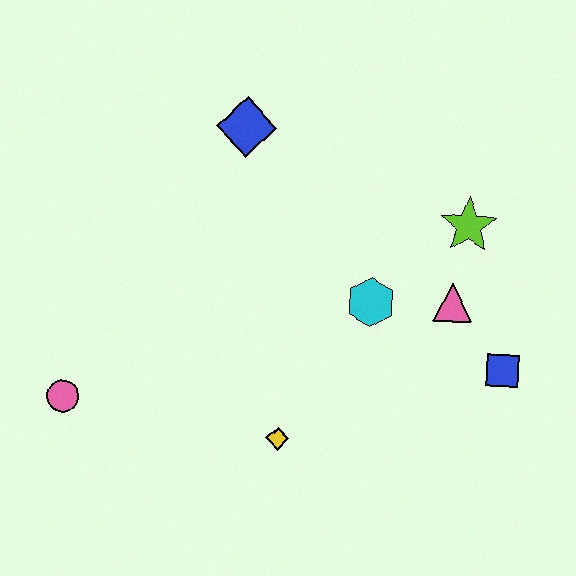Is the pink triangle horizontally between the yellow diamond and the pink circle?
No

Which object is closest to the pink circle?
The yellow diamond is closest to the pink circle.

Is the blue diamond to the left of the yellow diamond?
Yes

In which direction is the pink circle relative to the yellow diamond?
The pink circle is to the left of the yellow diamond.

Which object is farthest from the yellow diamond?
The blue diamond is farthest from the yellow diamond.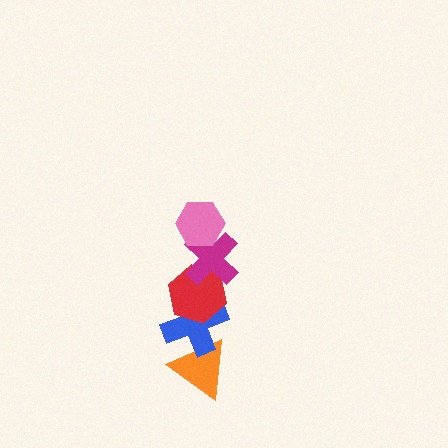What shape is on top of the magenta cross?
The pink hexagon is on top of the magenta cross.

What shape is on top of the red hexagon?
The magenta cross is on top of the red hexagon.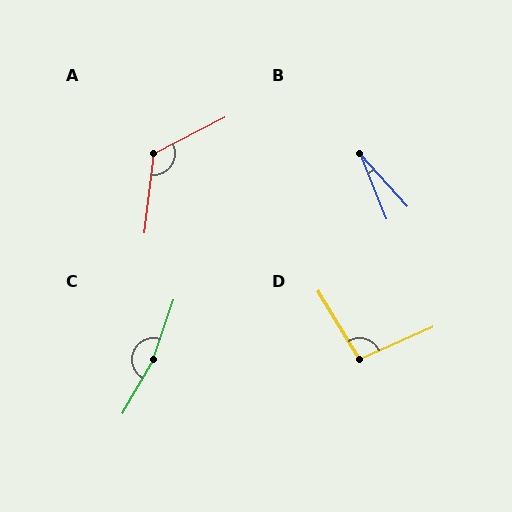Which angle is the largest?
C, at approximately 169 degrees.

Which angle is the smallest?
B, at approximately 20 degrees.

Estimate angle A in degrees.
Approximately 123 degrees.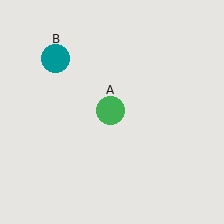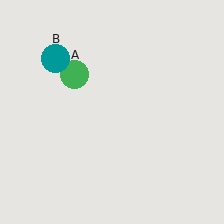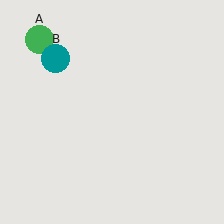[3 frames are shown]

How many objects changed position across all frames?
1 object changed position: green circle (object A).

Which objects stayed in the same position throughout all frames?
Teal circle (object B) remained stationary.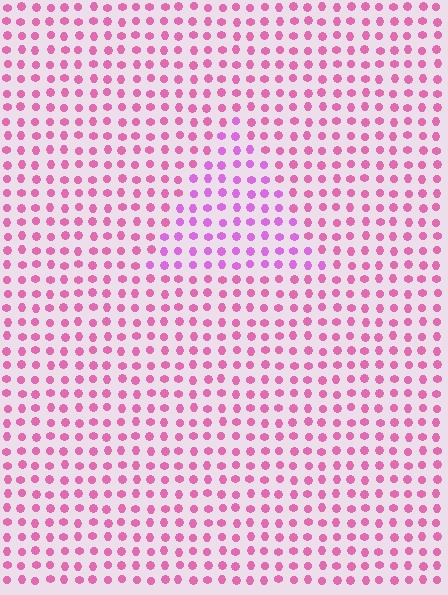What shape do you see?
I see a triangle.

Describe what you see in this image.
The image is filled with small pink elements in a uniform arrangement. A triangle-shaped region is visible where the elements are tinted to a slightly different hue, forming a subtle color boundary.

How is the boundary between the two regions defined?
The boundary is defined purely by a slight shift in hue (about 28 degrees). Spacing, size, and orientation are identical on both sides.